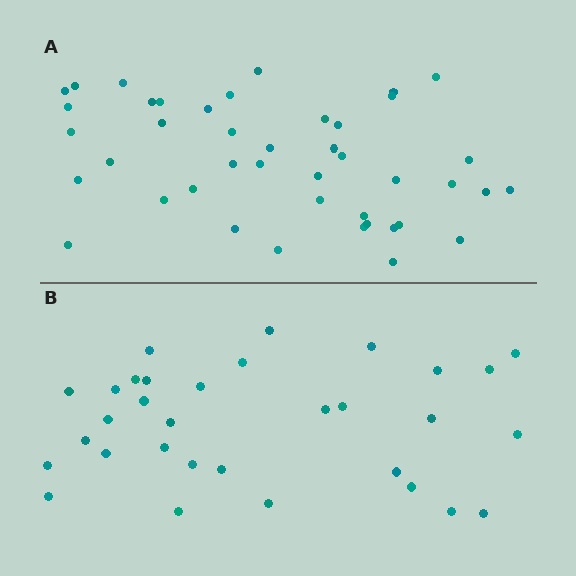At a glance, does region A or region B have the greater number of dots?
Region A (the top region) has more dots.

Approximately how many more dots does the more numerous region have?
Region A has roughly 12 or so more dots than region B.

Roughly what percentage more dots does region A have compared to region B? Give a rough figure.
About 35% more.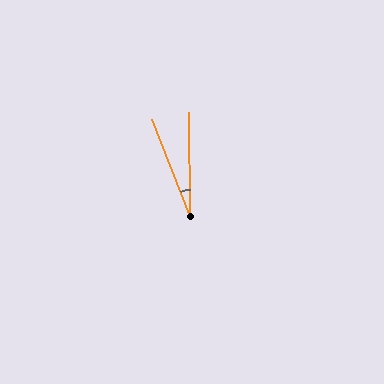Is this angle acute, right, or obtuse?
It is acute.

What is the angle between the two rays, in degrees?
Approximately 21 degrees.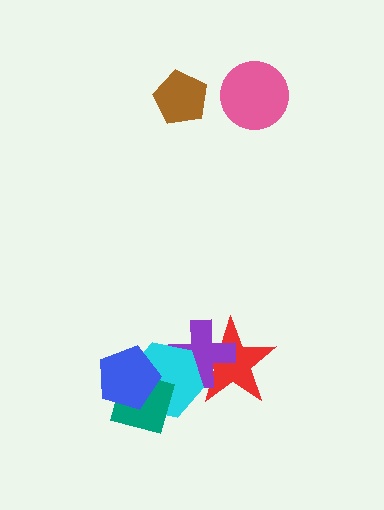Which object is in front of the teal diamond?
The blue pentagon is in front of the teal diamond.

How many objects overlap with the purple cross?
2 objects overlap with the purple cross.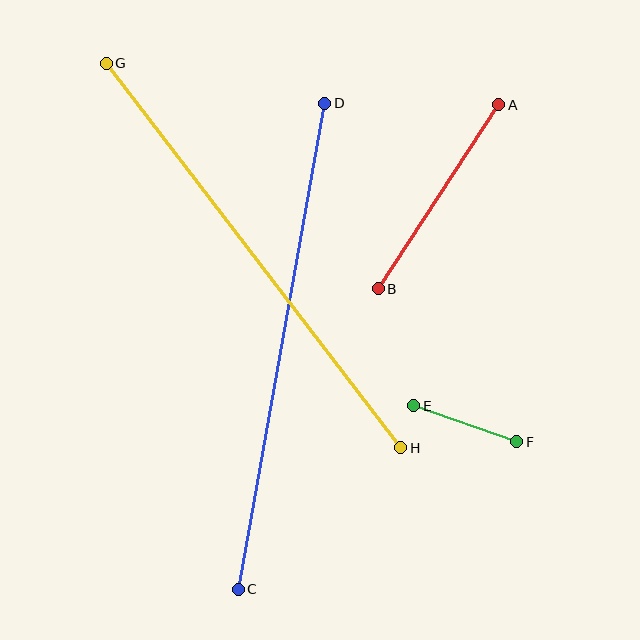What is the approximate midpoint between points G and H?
The midpoint is at approximately (253, 255) pixels.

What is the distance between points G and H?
The distance is approximately 484 pixels.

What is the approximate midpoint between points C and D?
The midpoint is at approximately (281, 346) pixels.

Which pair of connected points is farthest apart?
Points C and D are farthest apart.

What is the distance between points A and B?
The distance is approximately 220 pixels.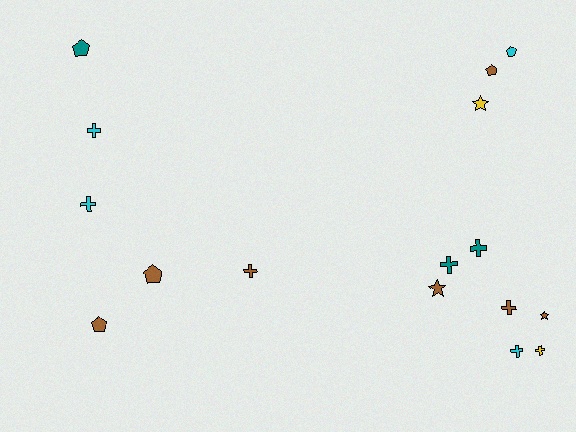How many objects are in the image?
There are 16 objects.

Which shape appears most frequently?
Cross, with 8 objects.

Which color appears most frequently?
Brown, with 7 objects.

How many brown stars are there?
There are 2 brown stars.